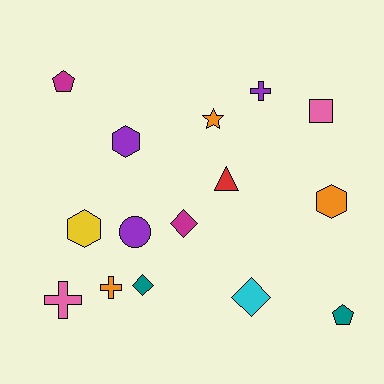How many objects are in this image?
There are 15 objects.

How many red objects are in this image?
There is 1 red object.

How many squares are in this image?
There is 1 square.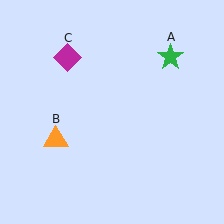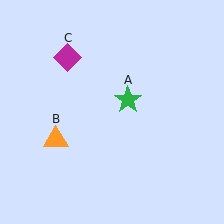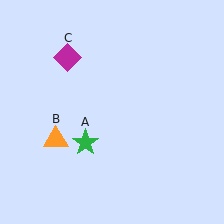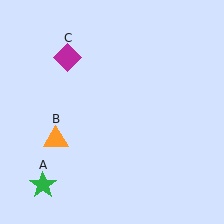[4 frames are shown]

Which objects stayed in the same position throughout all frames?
Orange triangle (object B) and magenta diamond (object C) remained stationary.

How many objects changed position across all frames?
1 object changed position: green star (object A).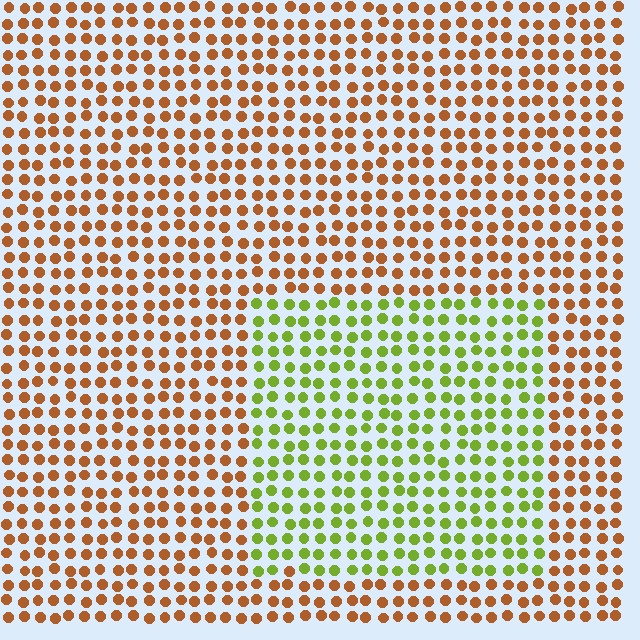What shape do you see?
I see a rectangle.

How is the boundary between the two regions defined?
The boundary is defined purely by a slight shift in hue (about 63 degrees). Spacing, size, and orientation are identical on both sides.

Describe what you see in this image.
The image is filled with small brown elements in a uniform arrangement. A rectangle-shaped region is visible where the elements are tinted to a slightly different hue, forming a subtle color boundary.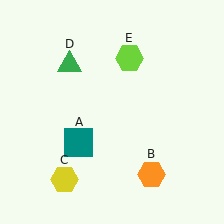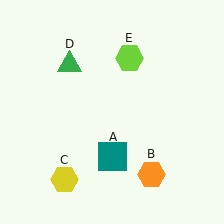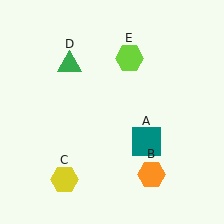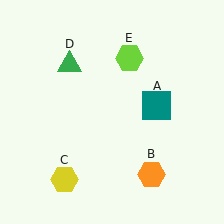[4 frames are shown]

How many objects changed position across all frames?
1 object changed position: teal square (object A).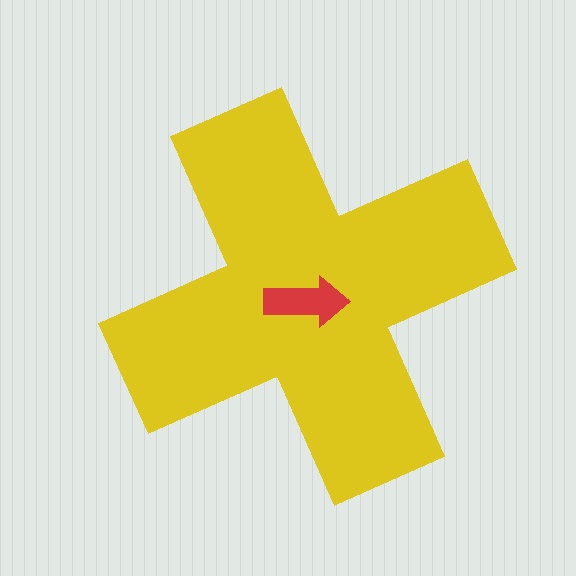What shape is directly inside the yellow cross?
The red arrow.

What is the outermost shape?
The yellow cross.